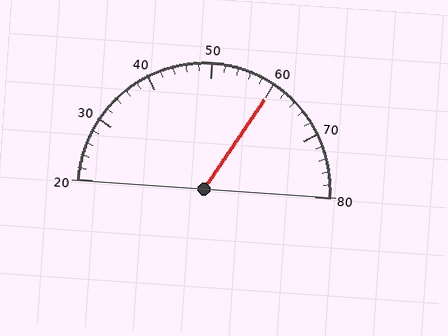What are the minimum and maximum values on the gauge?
The gauge ranges from 20 to 80.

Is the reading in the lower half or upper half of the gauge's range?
The reading is in the upper half of the range (20 to 80).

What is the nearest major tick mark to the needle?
The nearest major tick mark is 60.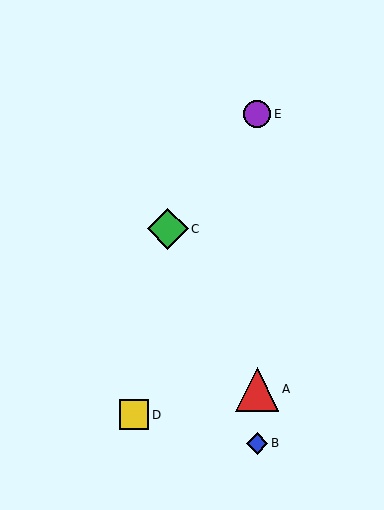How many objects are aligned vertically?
3 objects (A, B, E) are aligned vertically.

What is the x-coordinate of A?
Object A is at x≈257.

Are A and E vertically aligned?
Yes, both are at x≈257.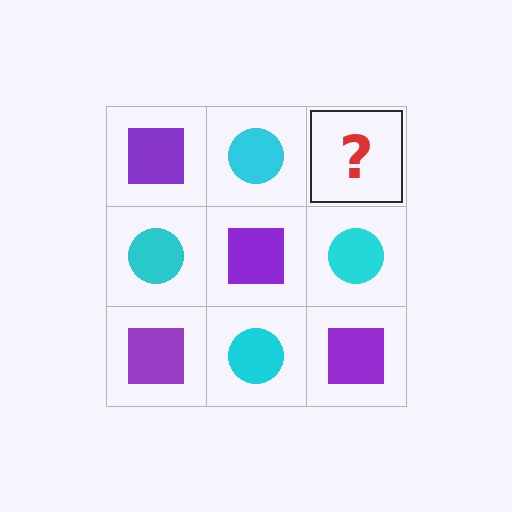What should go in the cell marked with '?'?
The missing cell should contain a purple square.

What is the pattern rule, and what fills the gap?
The rule is that it alternates purple square and cyan circle in a checkerboard pattern. The gap should be filled with a purple square.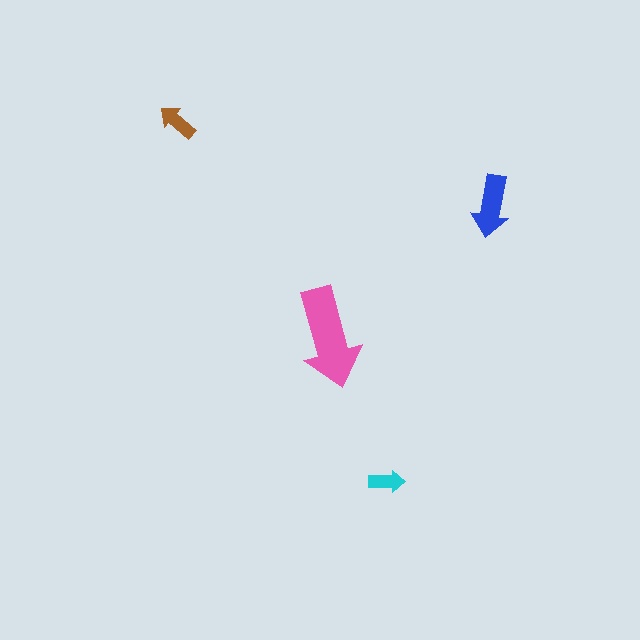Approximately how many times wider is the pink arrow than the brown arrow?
About 2.5 times wider.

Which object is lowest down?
The cyan arrow is bottommost.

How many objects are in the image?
There are 4 objects in the image.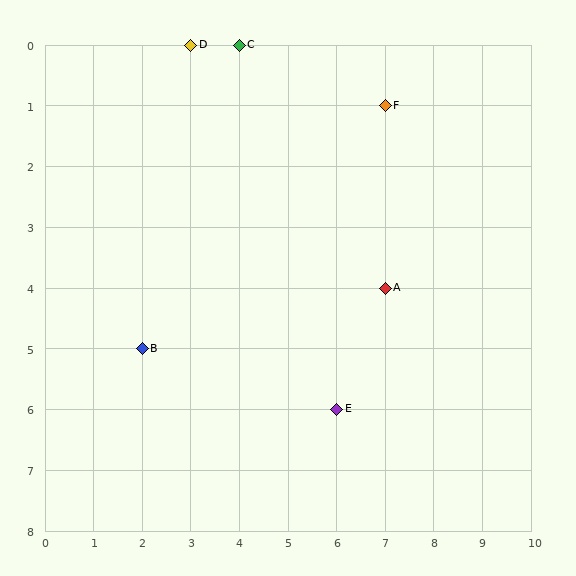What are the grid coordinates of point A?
Point A is at grid coordinates (7, 4).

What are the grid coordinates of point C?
Point C is at grid coordinates (4, 0).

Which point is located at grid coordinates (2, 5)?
Point B is at (2, 5).